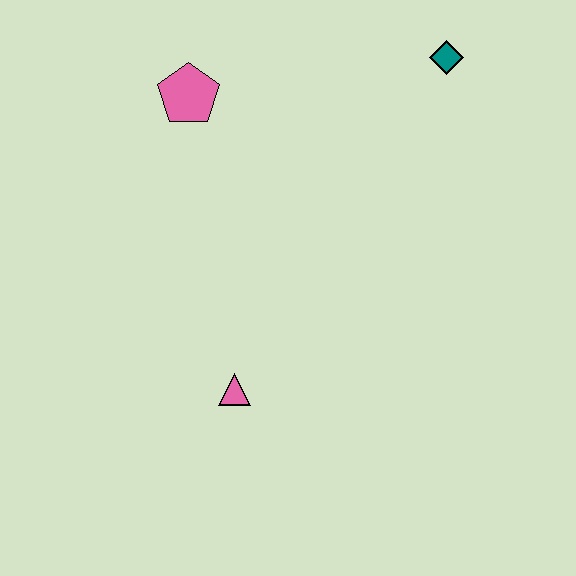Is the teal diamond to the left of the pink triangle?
No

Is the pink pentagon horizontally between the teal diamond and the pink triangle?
No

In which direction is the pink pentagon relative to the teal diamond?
The pink pentagon is to the left of the teal diamond.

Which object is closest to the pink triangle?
The pink pentagon is closest to the pink triangle.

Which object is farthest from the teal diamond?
The pink triangle is farthest from the teal diamond.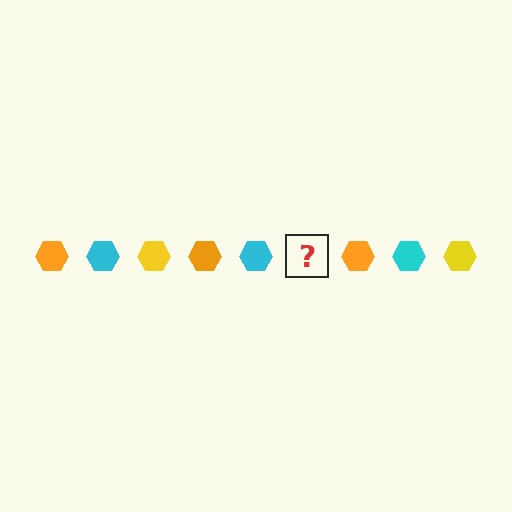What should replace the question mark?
The question mark should be replaced with a yellow hexagon.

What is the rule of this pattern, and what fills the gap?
The rule is that the pattern cycles through orange, cyan, yellow hexagons. The gap should be filled with a yellow hexagon.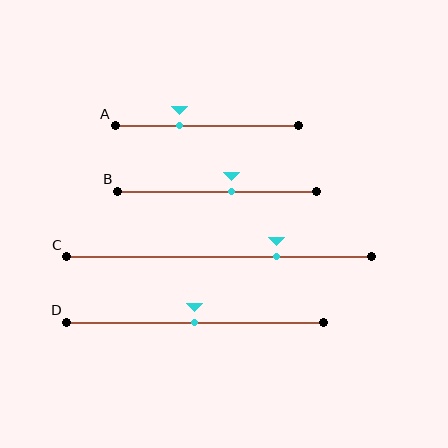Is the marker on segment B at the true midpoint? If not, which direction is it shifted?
No, the marker on segment B is shifted to the right by about 7% of the segment length.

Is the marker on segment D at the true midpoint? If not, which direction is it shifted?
Yes, the marker on segment D is at the true midpoint.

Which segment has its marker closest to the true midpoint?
Segment D has its marker closest to the true midpoint.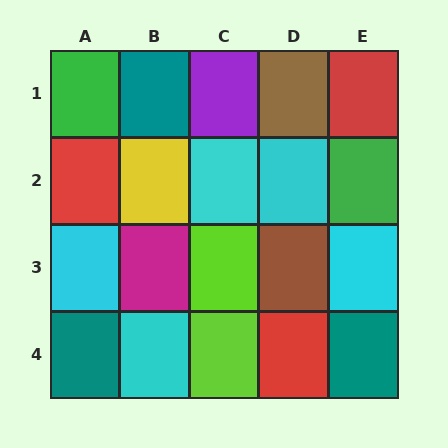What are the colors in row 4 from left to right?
Teal, cyan, lime, red, teal.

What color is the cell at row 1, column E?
Red.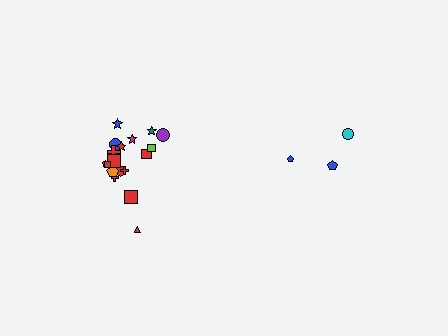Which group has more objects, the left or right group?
The left group.